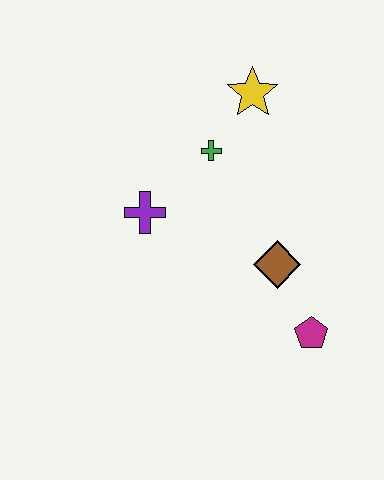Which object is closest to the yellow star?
The green cross is closest to the yellow star.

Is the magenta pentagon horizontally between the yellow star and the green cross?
No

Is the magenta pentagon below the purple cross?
Yes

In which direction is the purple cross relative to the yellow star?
The purple cross is below the yellow star.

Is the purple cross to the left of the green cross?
Yes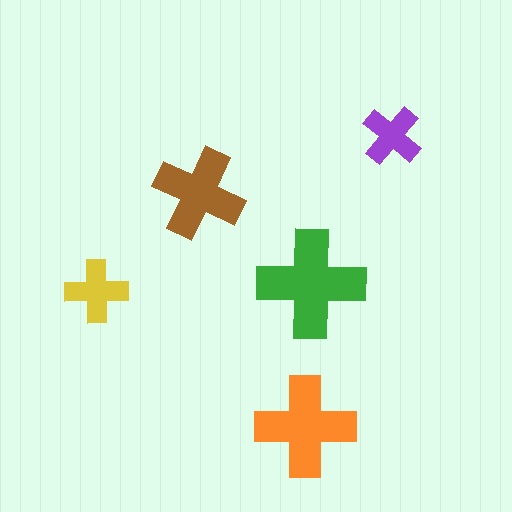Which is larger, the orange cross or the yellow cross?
The orange one.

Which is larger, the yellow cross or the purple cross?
The yellow one.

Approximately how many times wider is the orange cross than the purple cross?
About 1.5 times wider.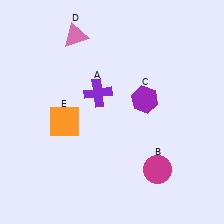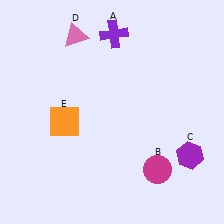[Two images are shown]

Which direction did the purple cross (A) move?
The purple cross (A) moved up.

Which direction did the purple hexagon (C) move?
The purple hexagon (C) moved down.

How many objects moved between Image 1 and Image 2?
2 objects moved between the two images.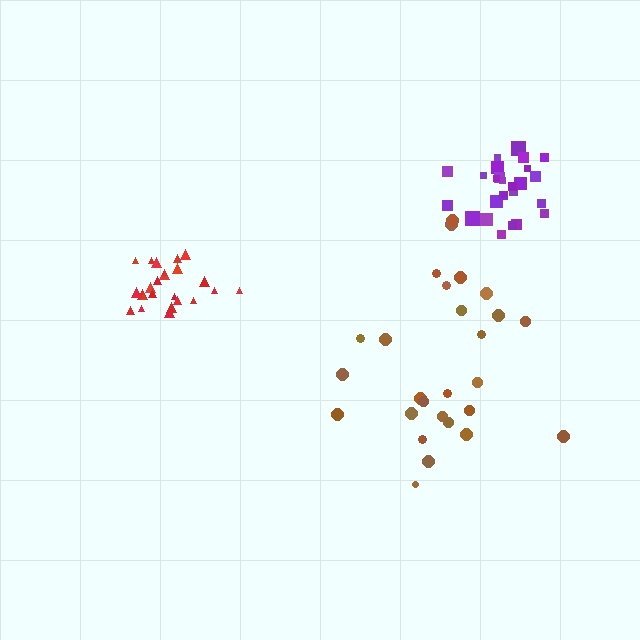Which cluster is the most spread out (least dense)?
Brown.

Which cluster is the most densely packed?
Red.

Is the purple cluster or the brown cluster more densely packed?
Purple.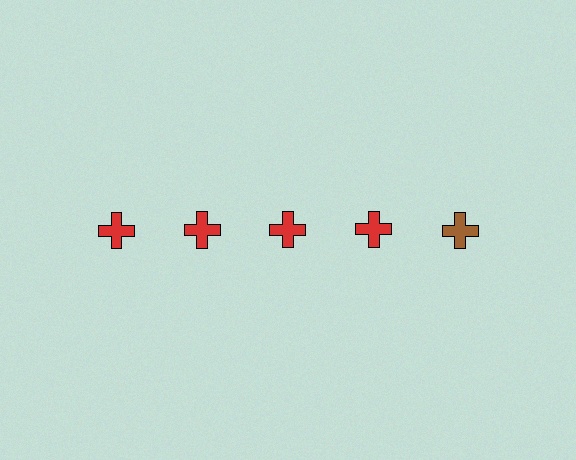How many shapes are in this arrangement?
There are 5 shapes arranged in a grid pattern.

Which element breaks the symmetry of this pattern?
The brown cross in the top row, rightmost column breaks the symmetry. All other shapes are red crosses.